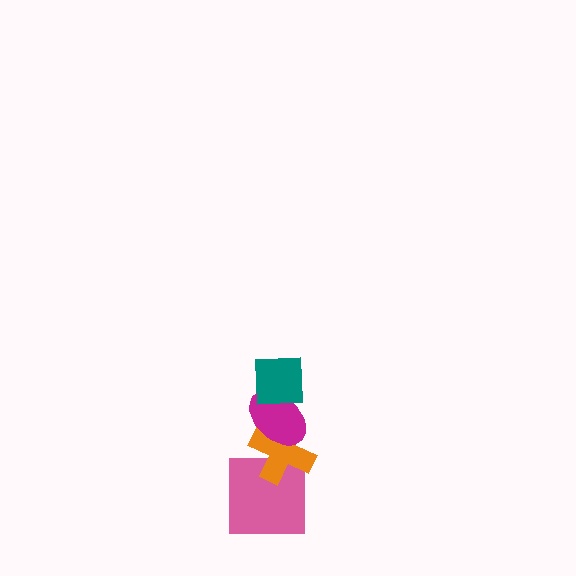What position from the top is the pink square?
The pink square is 4th from the top.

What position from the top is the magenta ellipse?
The magenta ellipse is 2nd from the top.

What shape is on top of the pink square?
The orange cross is on top of the pink square.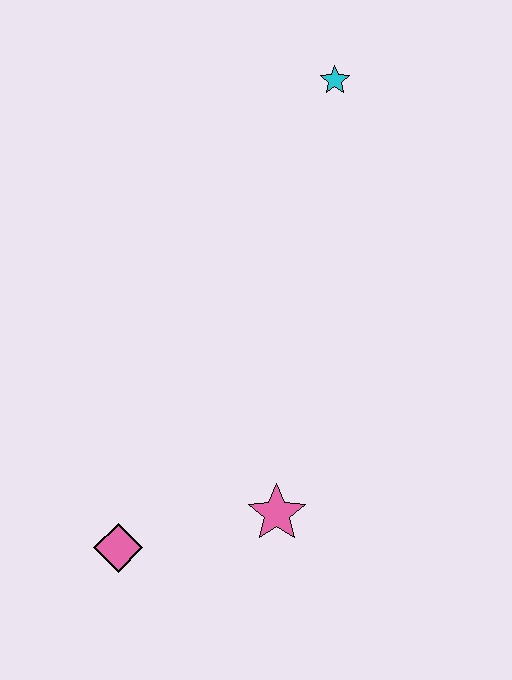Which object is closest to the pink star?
The pink diamond is closest to the pink star.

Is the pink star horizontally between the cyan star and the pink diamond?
Yes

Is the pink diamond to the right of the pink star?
No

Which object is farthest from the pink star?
The cyan star is farthest from the pink star.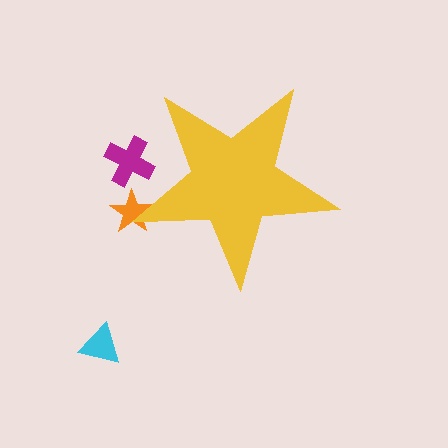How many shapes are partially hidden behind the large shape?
2 shapes are partially hidden.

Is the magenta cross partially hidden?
Yes, the magenta cross is partially hidden behind the yellow star.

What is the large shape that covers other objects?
A yellow star.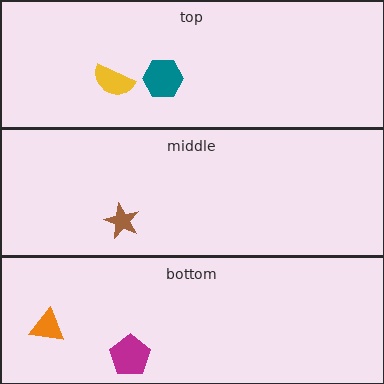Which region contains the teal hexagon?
The top region.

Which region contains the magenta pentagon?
The bottom region.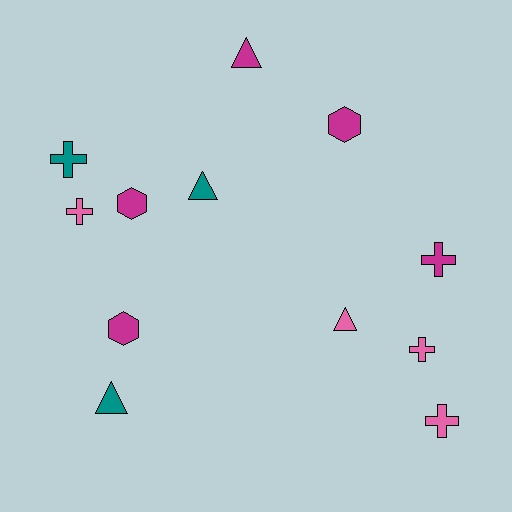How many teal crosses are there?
There is 1 teal cross.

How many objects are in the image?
There are 12 objects.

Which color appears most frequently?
Magenta, with 5 objects.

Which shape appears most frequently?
Cross, with 5 objects.